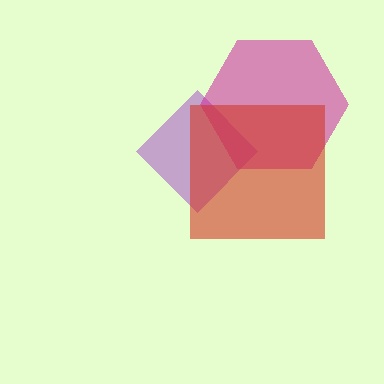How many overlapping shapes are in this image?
There are 3 overlapping shapes in the image.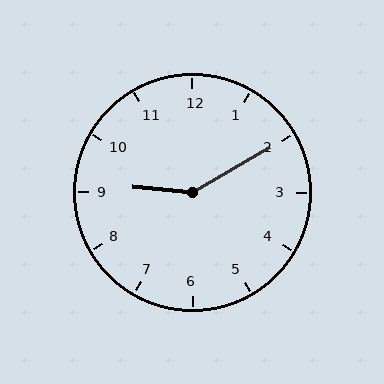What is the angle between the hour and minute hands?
Approximately 145 degrees.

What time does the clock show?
9:10.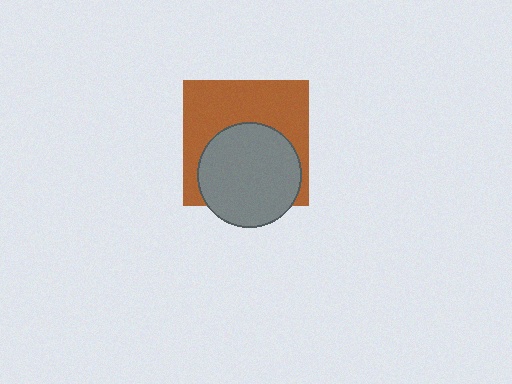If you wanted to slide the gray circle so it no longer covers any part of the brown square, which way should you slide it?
Slide it down — that is the most direct way to separate the two shapes.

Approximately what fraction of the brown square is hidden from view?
Roughly 47% of the brown square is hidden behind the gray circle.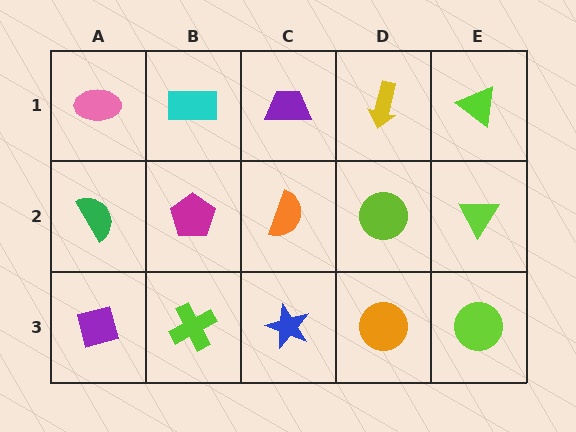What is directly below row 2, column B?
A lime cross.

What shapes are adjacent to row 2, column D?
A yellow arrow (row 1, column D), an orange circle (row 3, column D), an orange semicircle (row 2, column C), a lime triangle (row 2, column E).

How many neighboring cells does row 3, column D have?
3.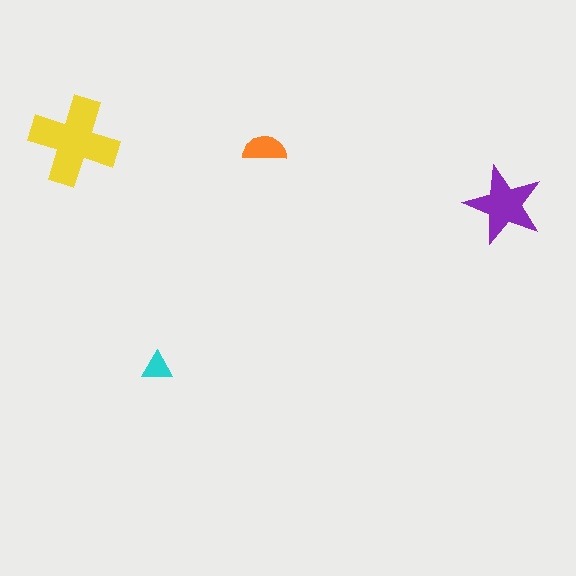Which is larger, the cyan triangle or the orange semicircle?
The orange semicircle.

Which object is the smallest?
The cyan triangle.